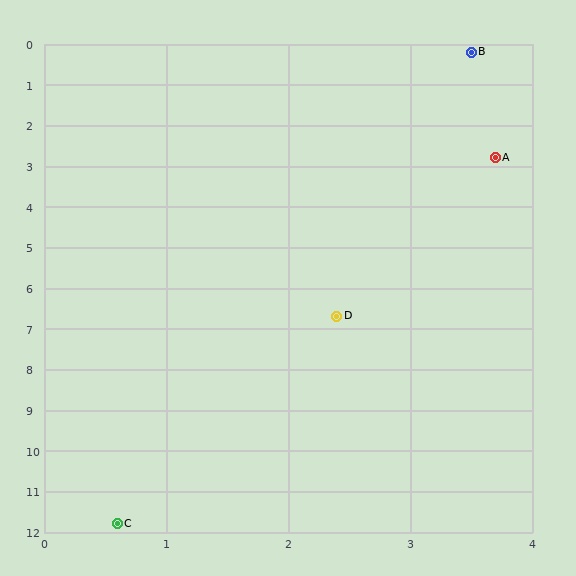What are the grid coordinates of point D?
Point D is at approximately (2.4, 6.7).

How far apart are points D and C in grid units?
Points D and C are about 5.4 grid units apart.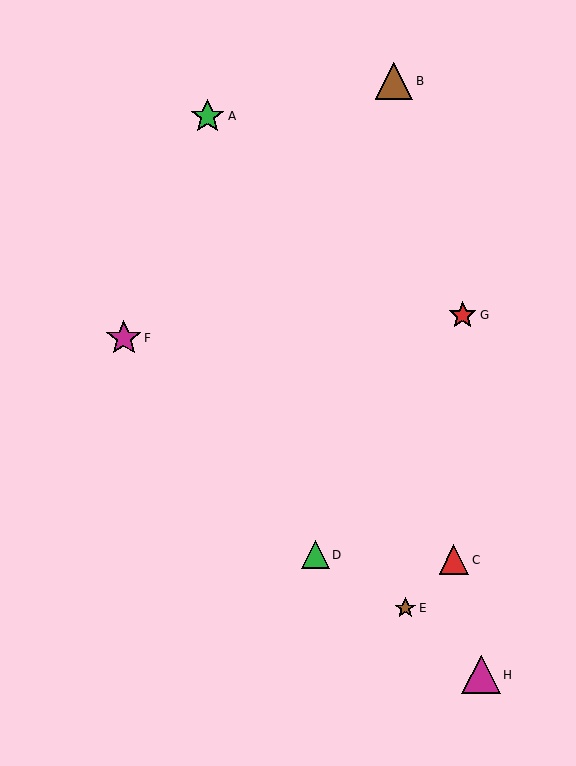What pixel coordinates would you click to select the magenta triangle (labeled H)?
Click at (481, 675) to select the magenta triangle H.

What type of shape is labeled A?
Shape A is a green star.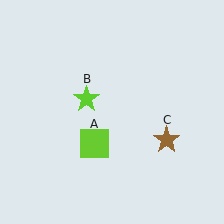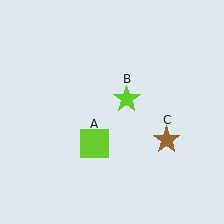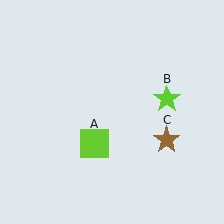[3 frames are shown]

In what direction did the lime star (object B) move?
The lime star (object B) moved right.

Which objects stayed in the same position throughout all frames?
Lime square (object A) and brown star (object C) remained stationary.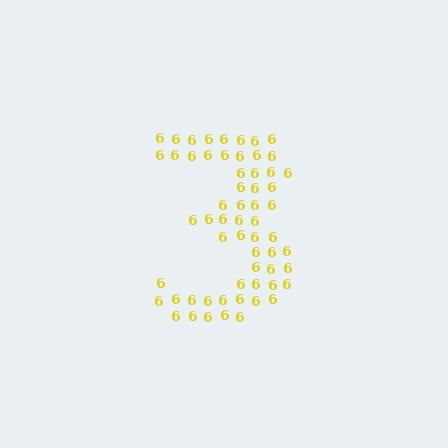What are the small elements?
The small elements are digit 6's.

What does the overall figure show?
The overall figure shows the digit 3.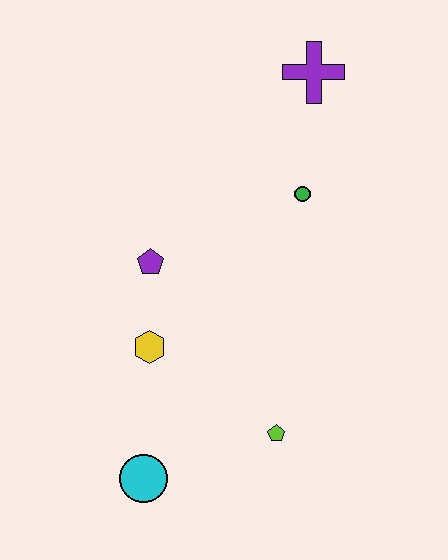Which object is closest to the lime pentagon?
The cyan circle is closest to the lime pentagon.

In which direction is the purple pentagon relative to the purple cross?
The purple pentagon is below the purple cross.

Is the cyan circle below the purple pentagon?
Yes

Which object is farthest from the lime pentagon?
The purple cross is farthest from the lime pentagon.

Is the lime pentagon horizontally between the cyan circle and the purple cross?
Yes